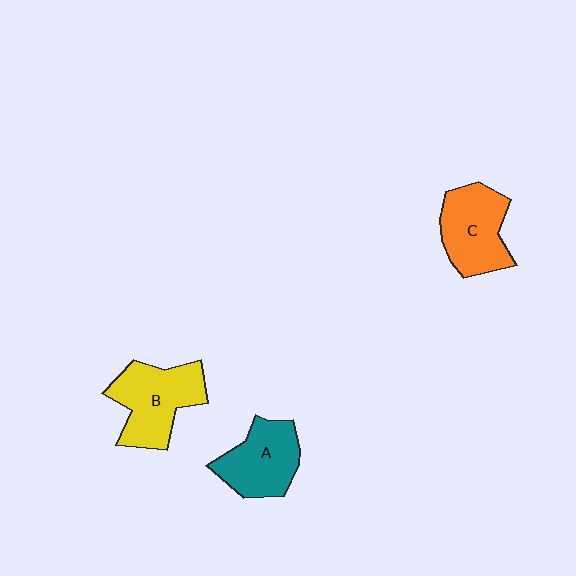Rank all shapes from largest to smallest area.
From largest to smallest: B (yellow), C (orange), A (teal).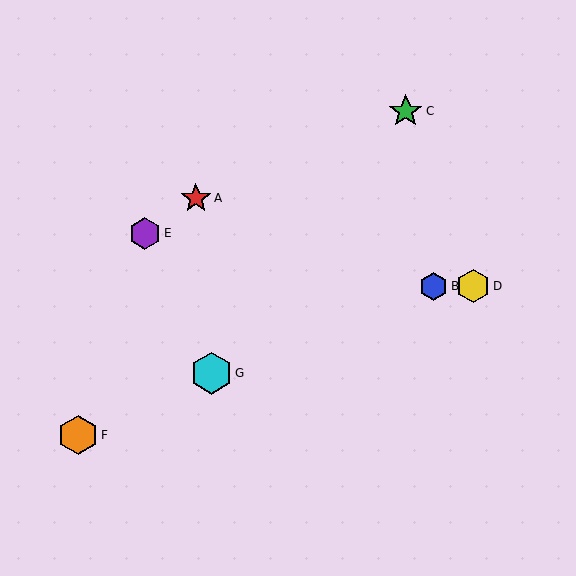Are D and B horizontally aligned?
Yes, both are at y≈286.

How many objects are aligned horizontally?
2 objects (B, D) are aligned horizontally.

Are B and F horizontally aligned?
No, B is at y≈286 and F is at y≈435.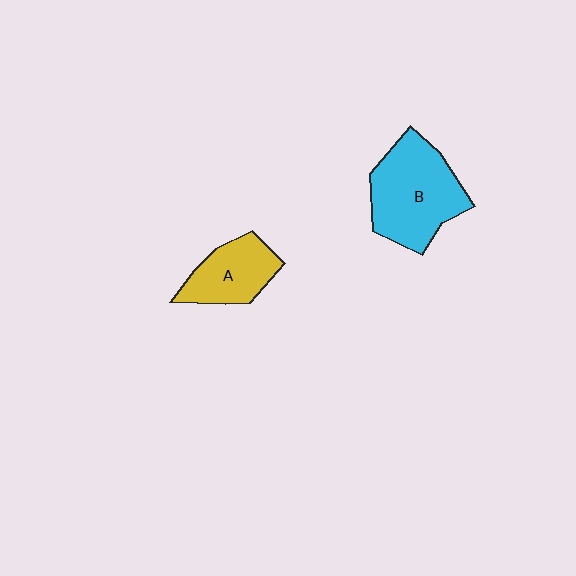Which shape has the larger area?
Shape B (cyan).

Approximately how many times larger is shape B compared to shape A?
Approximately 1.6 times.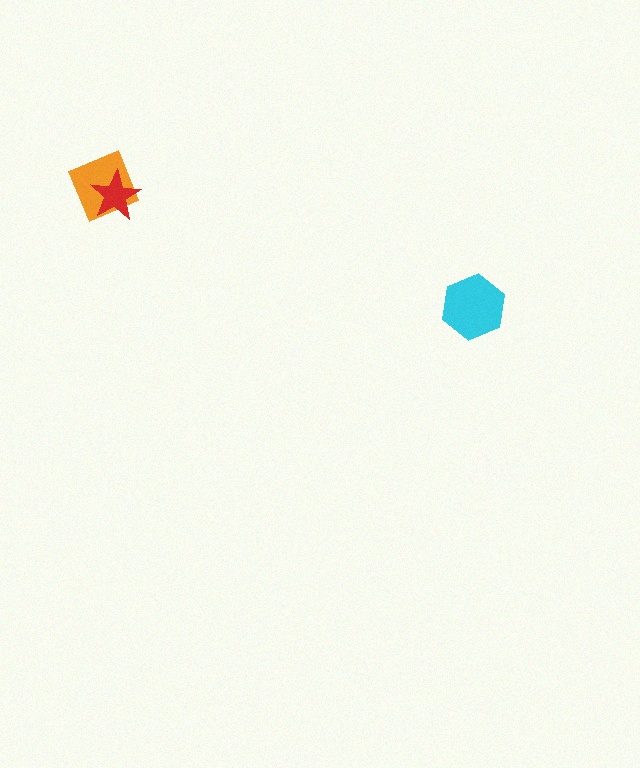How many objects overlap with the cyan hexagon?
0 objects overlap with the cyan hexagon.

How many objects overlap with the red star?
1 object overlaps with the red star.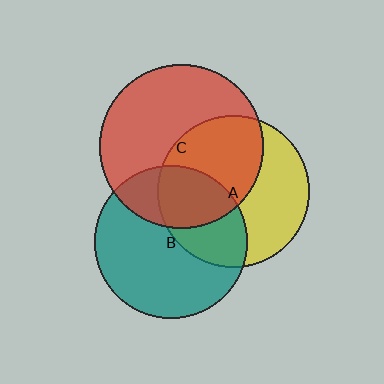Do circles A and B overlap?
Yes.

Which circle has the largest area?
Circle C (red).